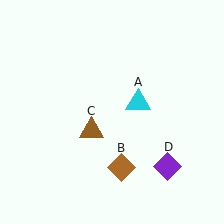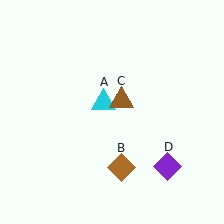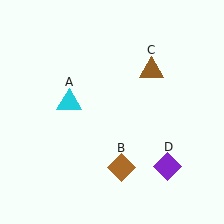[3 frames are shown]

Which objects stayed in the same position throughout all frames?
Brown diamond (object B) and purple diamond (object D) remained stationary.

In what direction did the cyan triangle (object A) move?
The cyan triangle (object A) moved left.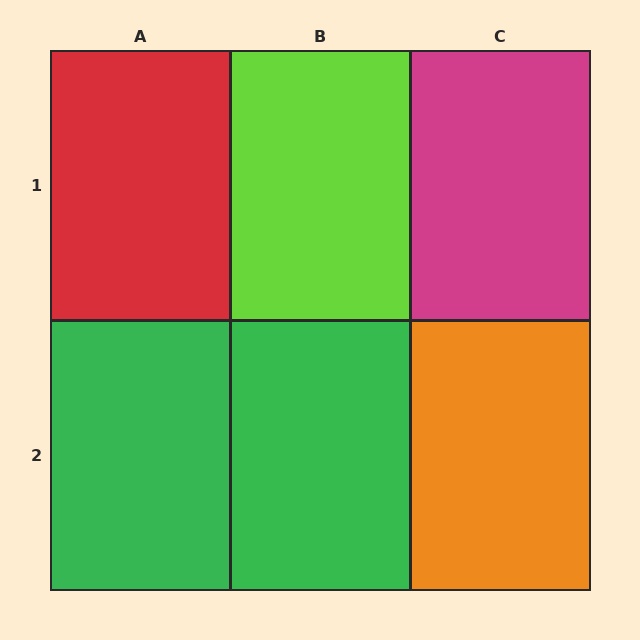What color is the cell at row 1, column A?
Red.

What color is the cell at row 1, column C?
Magenta.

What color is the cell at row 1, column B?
Lime.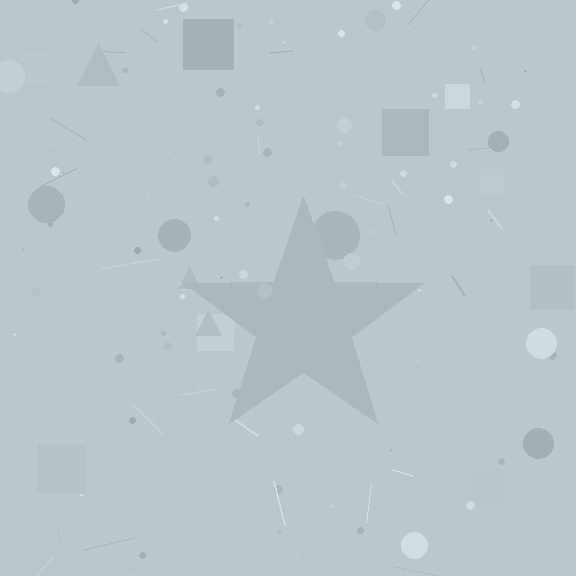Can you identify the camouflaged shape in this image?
The camouflaged shape is a star.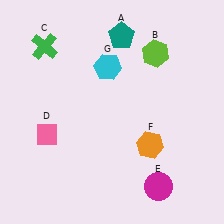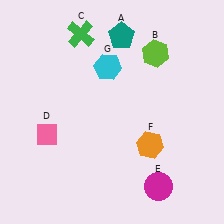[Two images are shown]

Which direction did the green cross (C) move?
The green cross (C) moved right.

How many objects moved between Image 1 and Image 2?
1 object moved between the two images.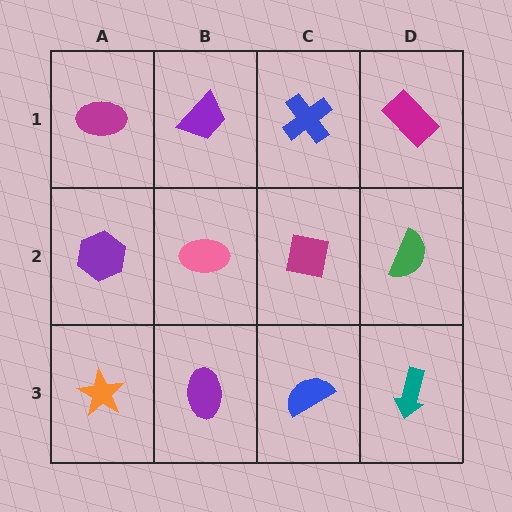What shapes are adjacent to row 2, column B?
A purple trapezoid (row 1, column B), a purple ellipse (row 3, column B), a purple hexagon (row 2, column A), a magenta square (row 2, column C).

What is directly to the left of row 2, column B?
A purple hexagon.